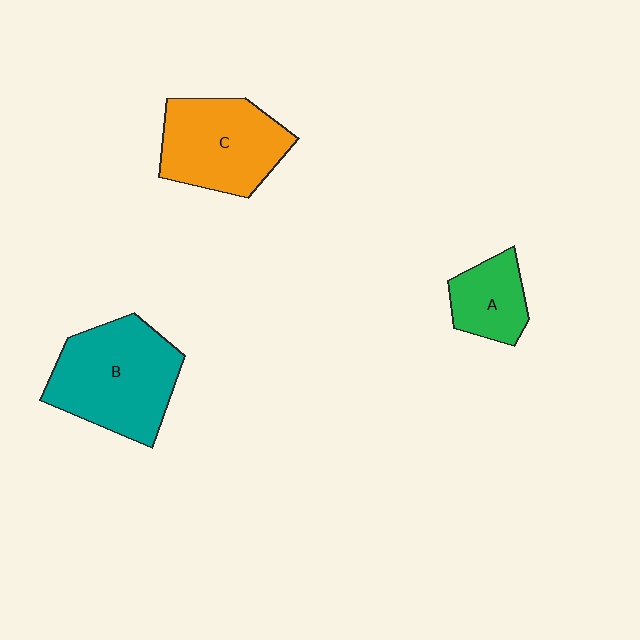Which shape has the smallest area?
Shape A (green).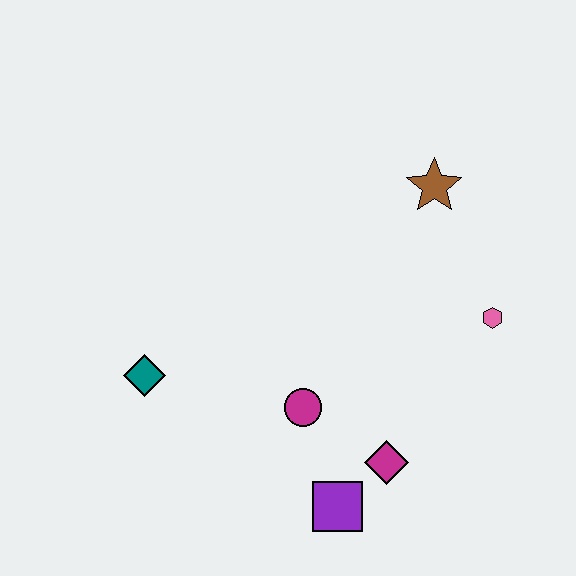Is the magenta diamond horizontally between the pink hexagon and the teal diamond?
Yes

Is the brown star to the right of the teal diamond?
Yes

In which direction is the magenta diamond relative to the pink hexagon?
The magenta diamond is below the pink hexagon.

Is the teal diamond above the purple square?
Yes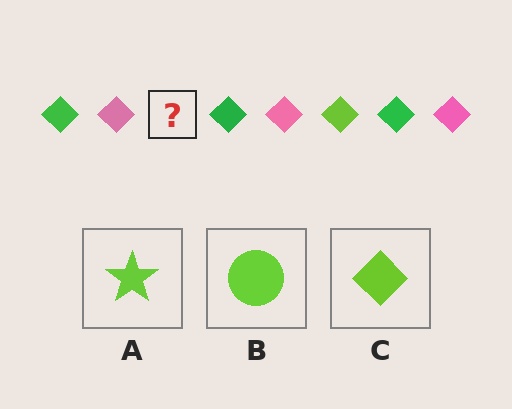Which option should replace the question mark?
Option C.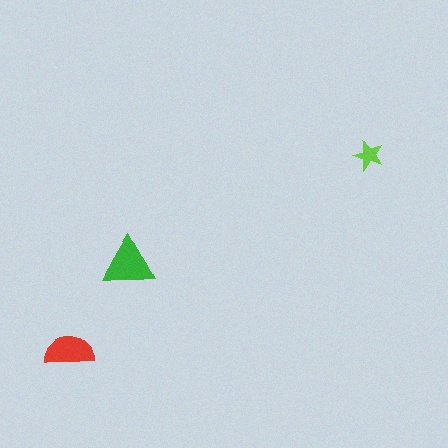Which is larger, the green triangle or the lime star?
The green triangle.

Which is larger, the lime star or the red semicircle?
The red semicircle.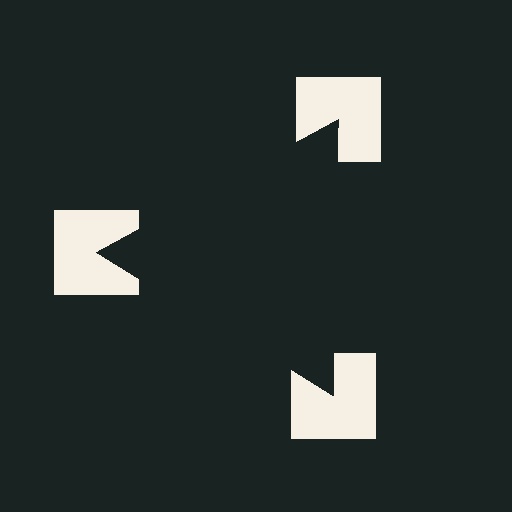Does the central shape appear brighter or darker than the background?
It typically appears slightly darker than the background, even though no actual brightness change is drawn.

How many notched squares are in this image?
There are 3 — one at each vertex of the illusory triangle.